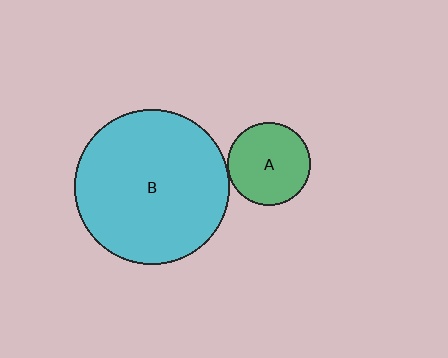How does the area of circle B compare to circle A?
Approximately 3.5 times.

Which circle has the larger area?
Circle B (cyan).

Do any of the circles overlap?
No, none of the circles overlap.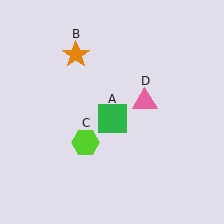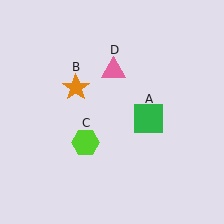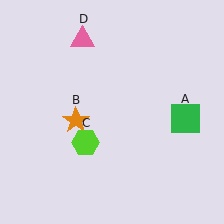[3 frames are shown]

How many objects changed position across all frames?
3 objects changed position: green square (object A), orange star (object B), pink triangle (object D).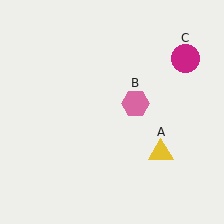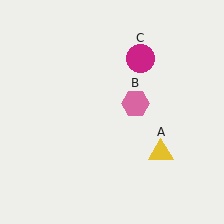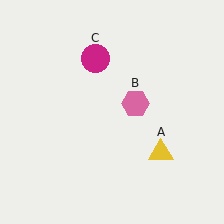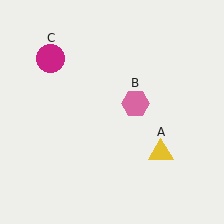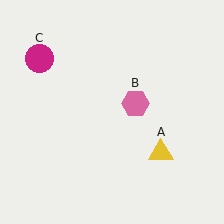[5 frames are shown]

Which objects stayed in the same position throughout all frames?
Yellow triangle (object A) and pink hexagon (object B) remained stationary.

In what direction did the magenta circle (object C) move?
The magenta circle (object C) moved left.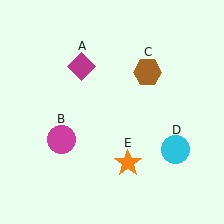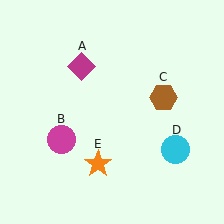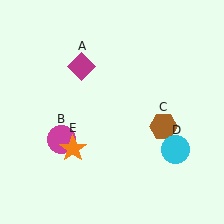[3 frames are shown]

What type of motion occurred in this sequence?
The brown hexagon (object C), orange star (object E) rotated clockwise around the center of the scene.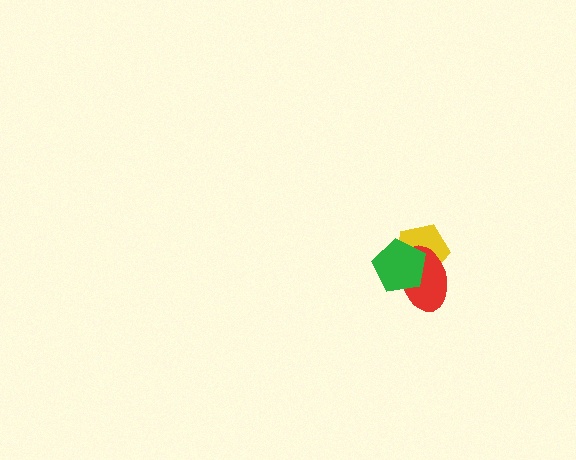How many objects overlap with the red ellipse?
2 objects overlap with the red ellipse.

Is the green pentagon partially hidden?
No, no other shape covers it.